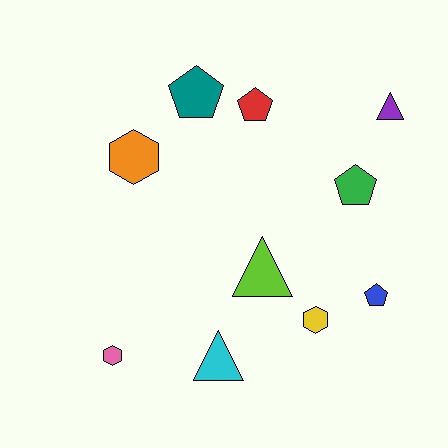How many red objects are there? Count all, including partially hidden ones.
There is 1 red object.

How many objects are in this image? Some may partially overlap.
There are 10 objects.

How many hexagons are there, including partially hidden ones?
There are 3 hexagons.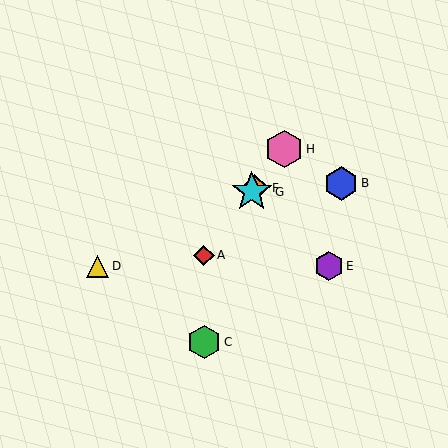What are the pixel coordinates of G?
Object G is at (252, 192).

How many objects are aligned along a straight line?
4 objects (A, F, G, H) are aligned along a straight line.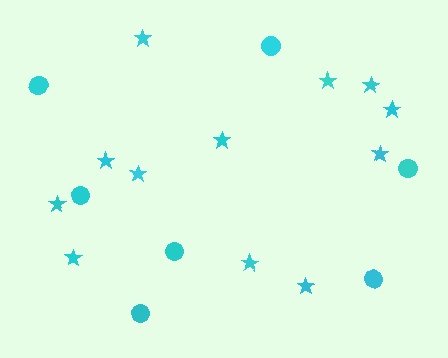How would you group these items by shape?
There are 2 groups: one group of circles (7) and one group of stars (12).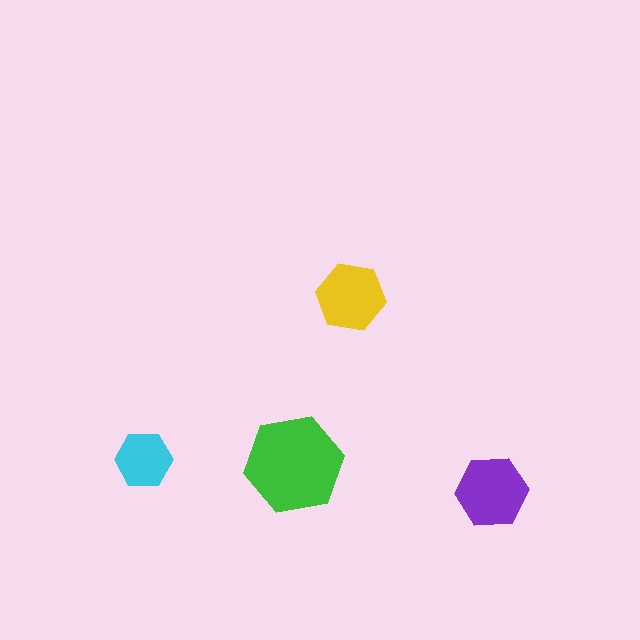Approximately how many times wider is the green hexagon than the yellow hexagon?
About 1.5 times wider.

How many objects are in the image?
There are 4 objects in the image.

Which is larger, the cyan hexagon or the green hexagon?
The green one.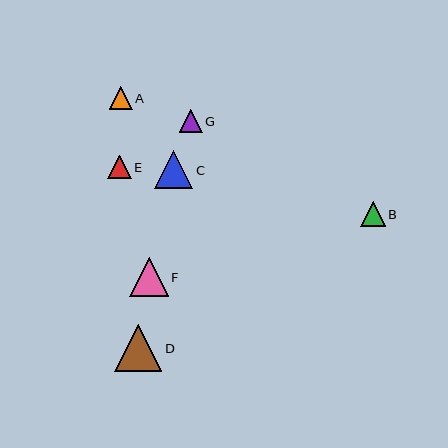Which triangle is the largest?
Triangle D is the largest with a size of approximately 47 pixels.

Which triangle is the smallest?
Triangle G is the smallest with a size of approximately 23 pixels.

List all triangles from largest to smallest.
From largest to smallest: D, F, C, B, E, A, G.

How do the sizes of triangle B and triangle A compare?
Triangle B and triangle A are approximately the same size.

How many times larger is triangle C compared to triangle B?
Triangle C is approximately 1.5 times the size of triangle B.